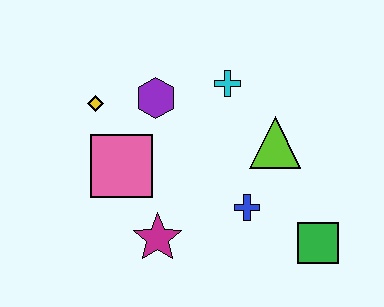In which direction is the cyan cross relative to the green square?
The cyan cross is above the green square.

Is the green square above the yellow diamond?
No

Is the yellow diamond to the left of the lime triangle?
Yes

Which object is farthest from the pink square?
The green square is farthest from the pink square.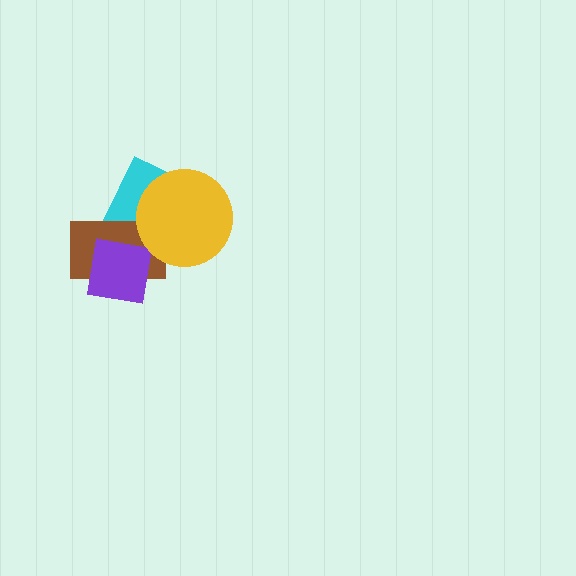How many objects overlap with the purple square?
1 object overlaps with the purple square.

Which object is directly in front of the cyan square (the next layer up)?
The brown rectangle is directly in front of the cyan square.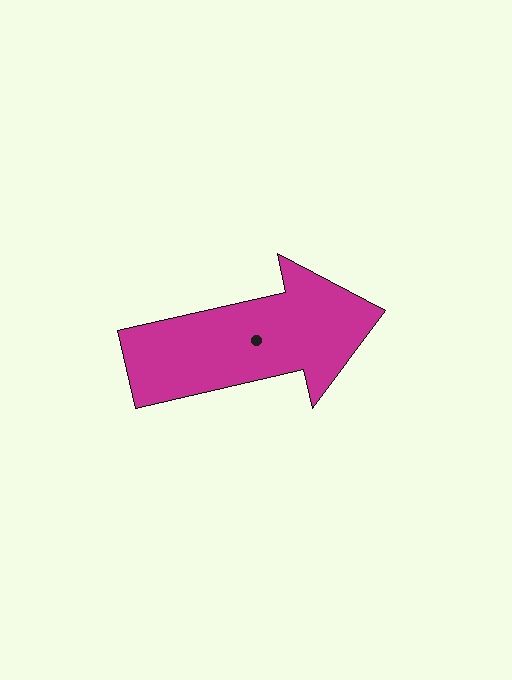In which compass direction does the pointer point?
East.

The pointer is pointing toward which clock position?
Roughly 3 o'clock.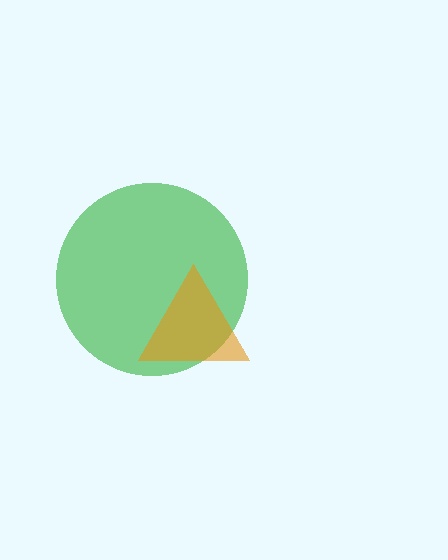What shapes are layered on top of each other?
The layered shapes are: a green circle, an orange triangle.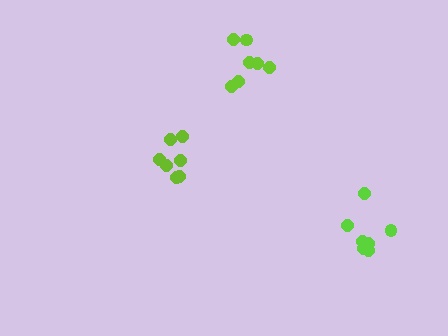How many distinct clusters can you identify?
There are 3 distinct clusters.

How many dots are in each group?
Group 1: 7 dots, Group 2: 7 dots, Group 3: 7 dots (21 total).